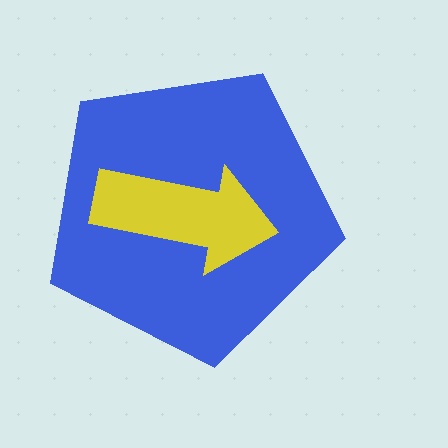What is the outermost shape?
The blue pentagon.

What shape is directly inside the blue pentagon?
The yellow arrow.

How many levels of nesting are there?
2.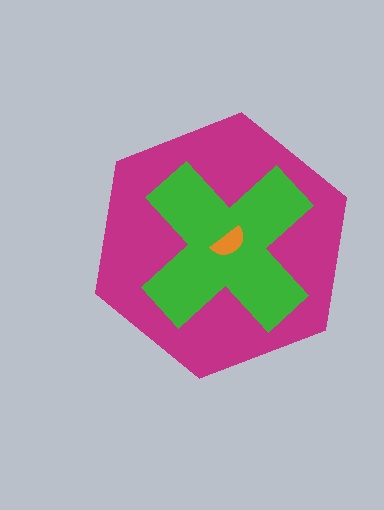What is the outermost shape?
The magenta hexagon.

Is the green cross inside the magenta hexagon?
Yes.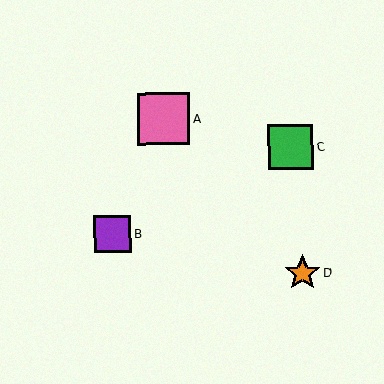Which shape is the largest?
The pink square (labeled A) is the largest.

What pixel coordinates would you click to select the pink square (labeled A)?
Click at (164, 119) to select the pink square A.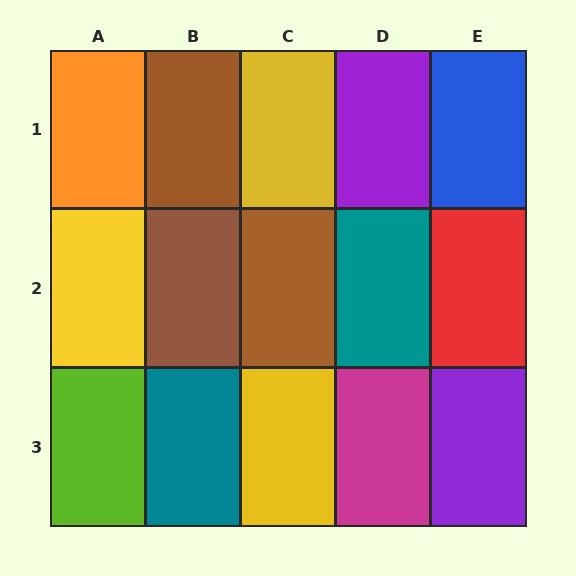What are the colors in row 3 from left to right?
Lime, teal, yellow, magenta, purple.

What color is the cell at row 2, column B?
Brown.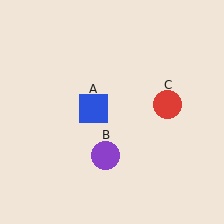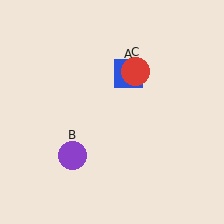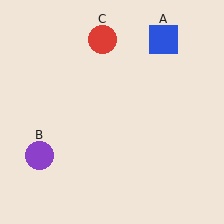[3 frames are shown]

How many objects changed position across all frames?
3 objects changed position: blue square (object A), purple circle (object B), red circle (object C).